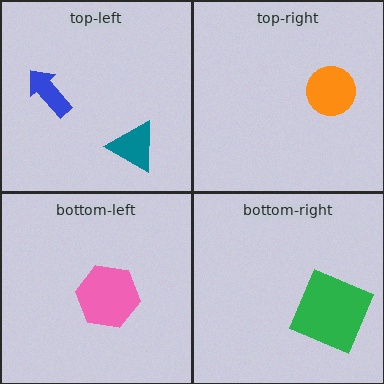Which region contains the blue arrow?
The top-left region.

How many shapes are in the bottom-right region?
1.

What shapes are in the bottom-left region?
The pink hexagon.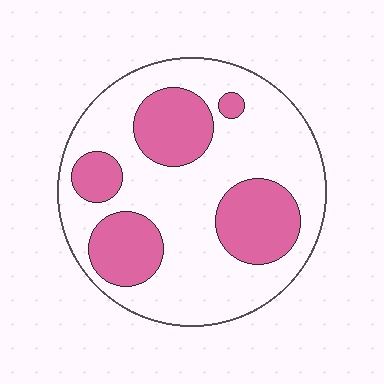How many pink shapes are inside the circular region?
5.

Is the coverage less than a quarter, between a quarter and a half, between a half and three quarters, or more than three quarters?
Between a quarter and a half.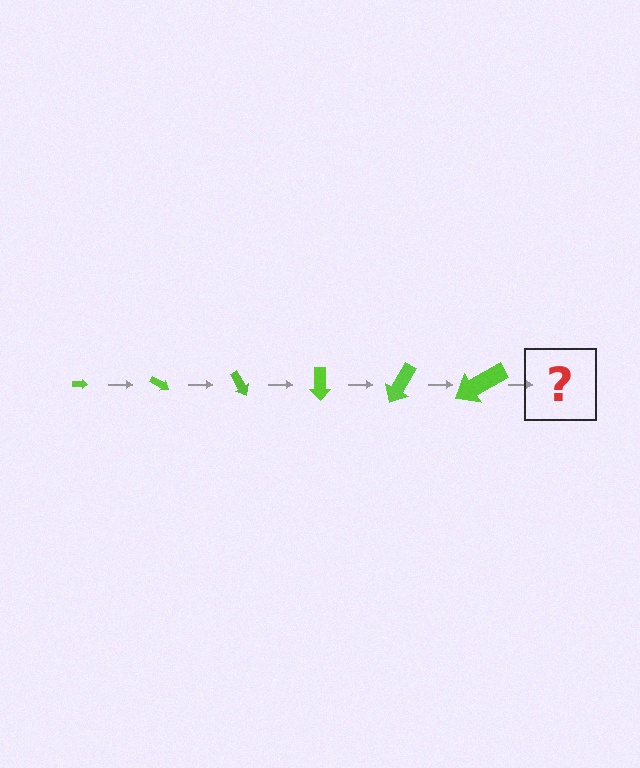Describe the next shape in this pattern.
It should be an arrow, larger than the previous one and rotated 180 degrees from the start.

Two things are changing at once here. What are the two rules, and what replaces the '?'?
The two rules are that the arrow grows larger each step and it rotates 30 degrees each step. The '?' should be an arrow, larger than the previous one and rotated 180 degrees from the start.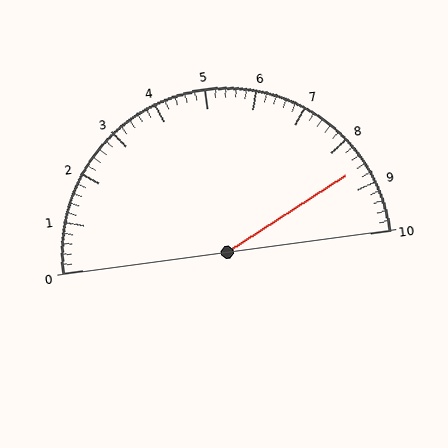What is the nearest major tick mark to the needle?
The nearest major tick mark is 9.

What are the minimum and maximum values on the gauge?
The gauge ranges from 0 to 10.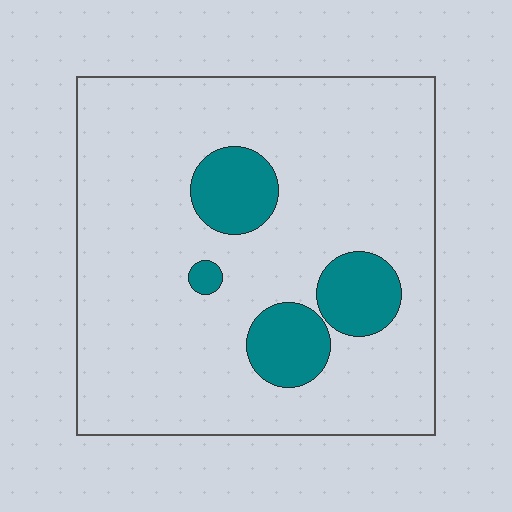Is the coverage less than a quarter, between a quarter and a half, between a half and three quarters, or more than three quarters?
Less than a quarter.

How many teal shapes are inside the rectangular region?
4.